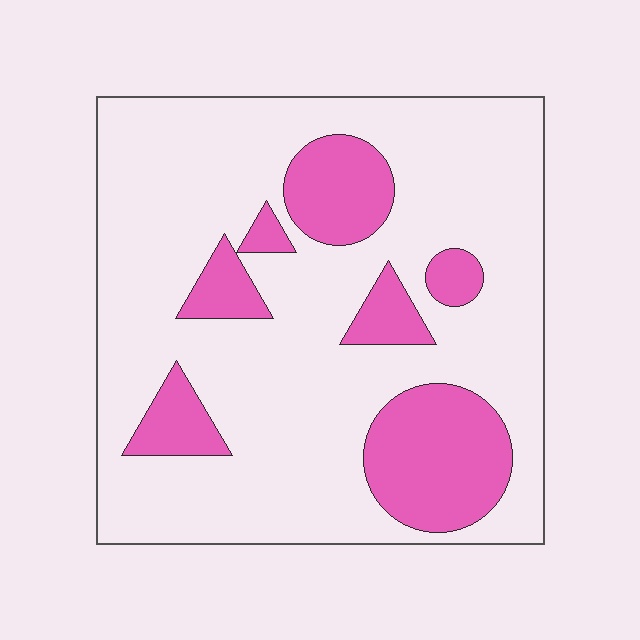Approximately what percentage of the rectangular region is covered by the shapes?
Approximately 25%.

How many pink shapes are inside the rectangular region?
7.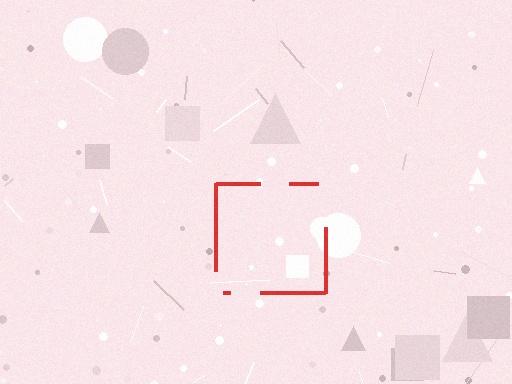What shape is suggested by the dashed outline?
The dashed outline suggests a square.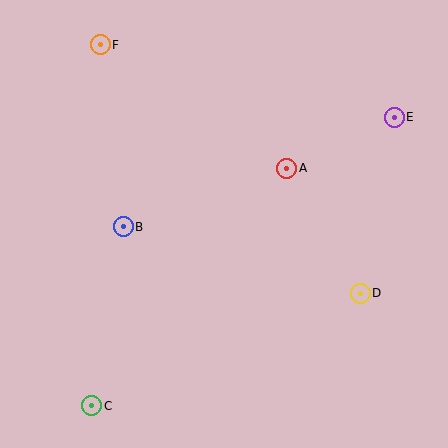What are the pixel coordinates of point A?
Point A is at (287, 168).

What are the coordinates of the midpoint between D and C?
The midpoint between D and C is at (226, 350).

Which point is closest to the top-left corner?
Point F is closest to the top-left corner.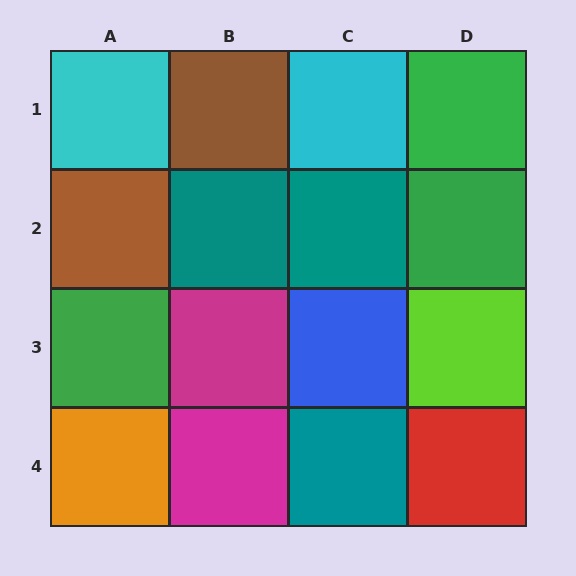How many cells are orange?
1 cell is orange.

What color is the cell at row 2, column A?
Brown.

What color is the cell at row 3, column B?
Magenta.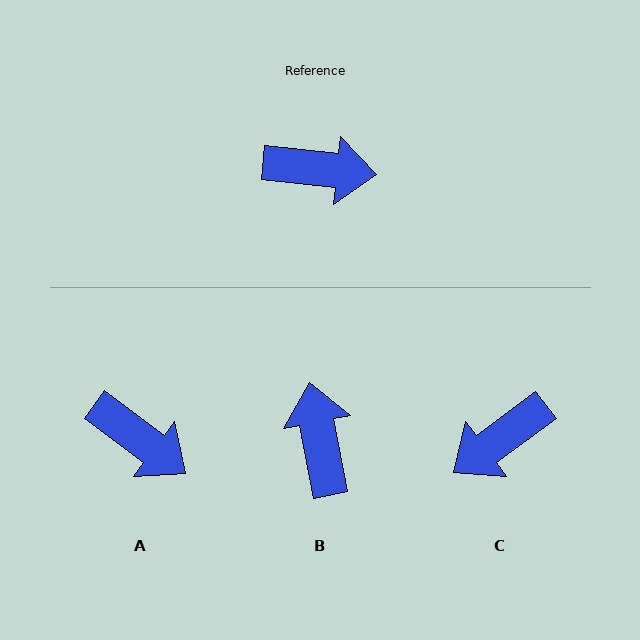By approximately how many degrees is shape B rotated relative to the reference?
Approximately 107 degrees counter-clockwise.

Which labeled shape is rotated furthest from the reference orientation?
C, about 138 degrees away.